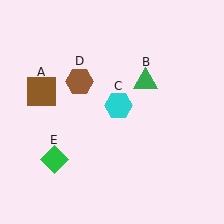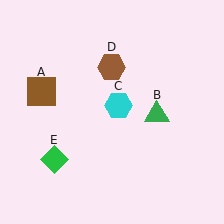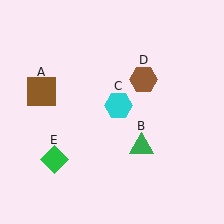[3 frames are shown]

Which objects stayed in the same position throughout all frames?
Brown square (object A) and cyan hexagon (object C) and green diamond (object E) remained stationary.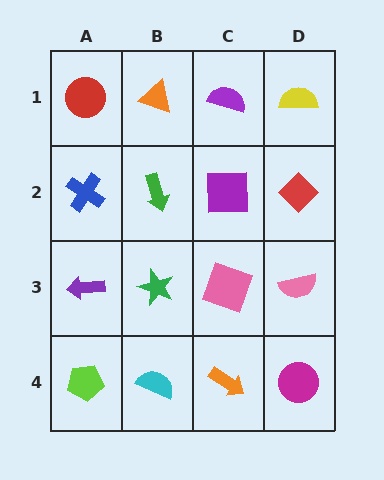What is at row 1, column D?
A yellow semicircle.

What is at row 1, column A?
A red circle.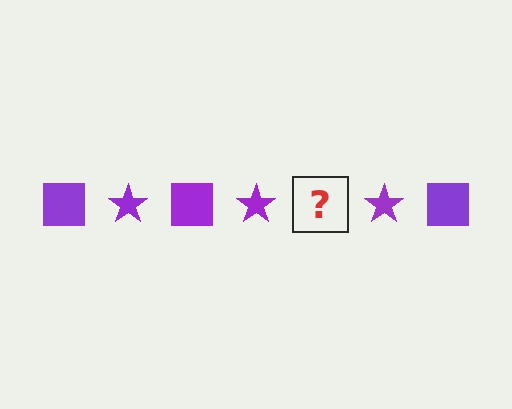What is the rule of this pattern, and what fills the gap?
The rule is that the pattern cycles through square, star shapes in purple. The gap should be filled with a purple square.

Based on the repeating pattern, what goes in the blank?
The blank should be a purple square.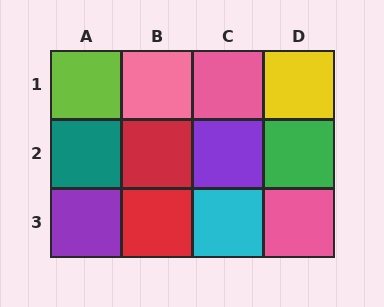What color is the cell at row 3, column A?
Purple.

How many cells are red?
2 cells are red.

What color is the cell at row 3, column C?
Cyan.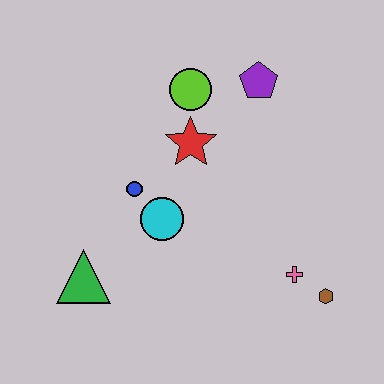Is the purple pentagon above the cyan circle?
Yes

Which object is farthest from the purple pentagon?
The green triangle is farthest from the purple pentagon.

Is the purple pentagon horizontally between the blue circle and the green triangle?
No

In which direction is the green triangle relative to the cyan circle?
The green triangle is to the left of the cyan circle.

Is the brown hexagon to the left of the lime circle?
No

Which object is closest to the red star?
The lime circle is closest to the red star.